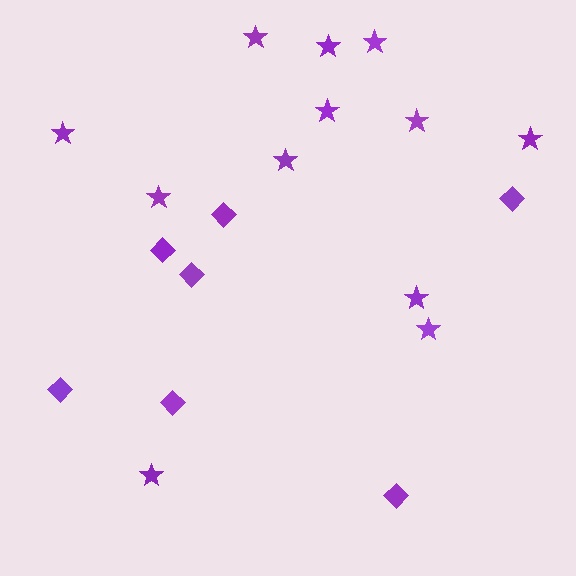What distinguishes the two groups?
There are 2 groups: one group of stars (12) and one group of diamonds (7).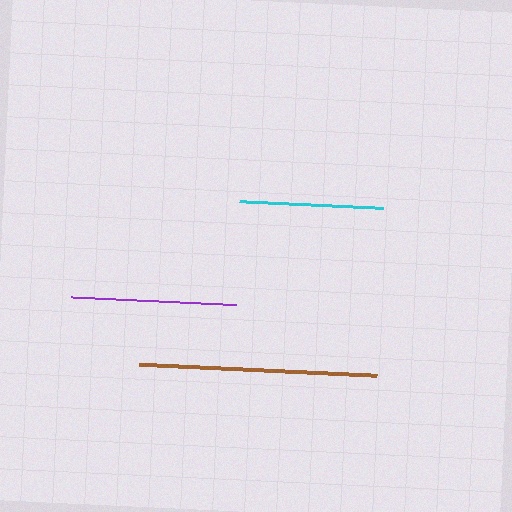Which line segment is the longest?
The brown line is the longest at approximately 238 pixels.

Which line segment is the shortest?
The cyan line is the shortest at approximately 145 pixels.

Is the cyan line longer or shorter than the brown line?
The brown line is longer than the cyan line.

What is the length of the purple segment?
The purple segment is approximately 164 pixels long.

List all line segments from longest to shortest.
From longest to shortest: brown, purple, cyan.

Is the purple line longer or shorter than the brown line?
The brown line is longer than the purple line.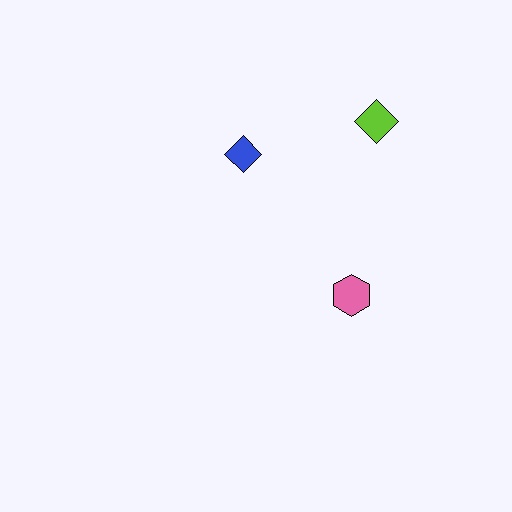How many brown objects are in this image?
There are no brown objects.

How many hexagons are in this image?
There is 1 hexagon.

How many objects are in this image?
There are 3 objects.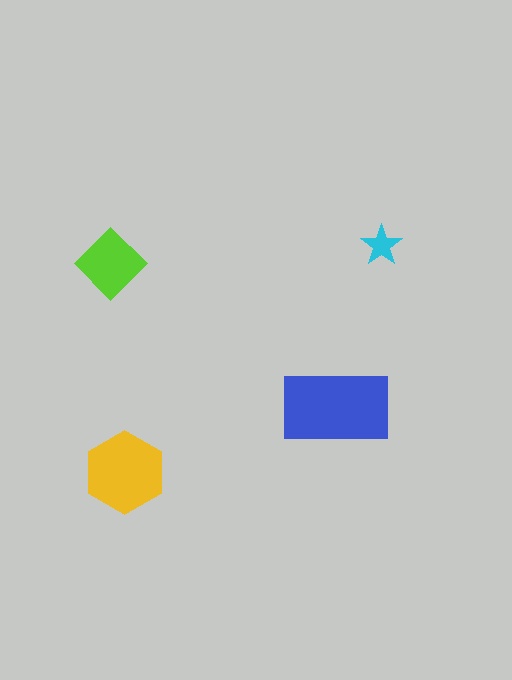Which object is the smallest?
The cyan star.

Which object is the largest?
The blue rectangle.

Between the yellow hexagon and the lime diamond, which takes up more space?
The yellow hexagon.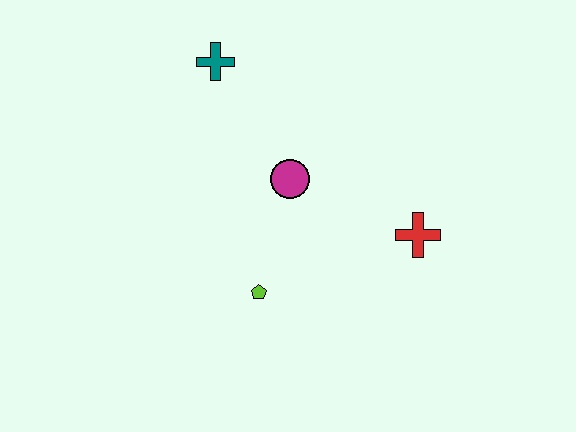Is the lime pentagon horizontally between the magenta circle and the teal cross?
Yes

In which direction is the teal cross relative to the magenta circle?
The teal cross is above the magenta circle.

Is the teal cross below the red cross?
No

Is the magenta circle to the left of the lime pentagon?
No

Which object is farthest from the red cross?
The teal cross is farthest from the red cross.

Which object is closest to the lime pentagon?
The magenta circle is closest to the lime pentagon.